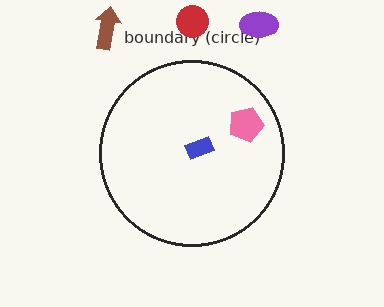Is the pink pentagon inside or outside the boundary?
Inside.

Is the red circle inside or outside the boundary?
Outside.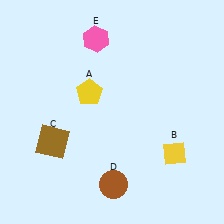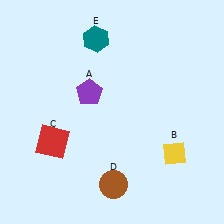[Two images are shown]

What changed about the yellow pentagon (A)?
In Image 1, A is yellow. In Image 2, it changed to purple.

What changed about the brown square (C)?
In Image 1, C is brown. In Image 2, it changed to red.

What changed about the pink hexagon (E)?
In Image 1, E is pink. In Image 2, it changed to teal.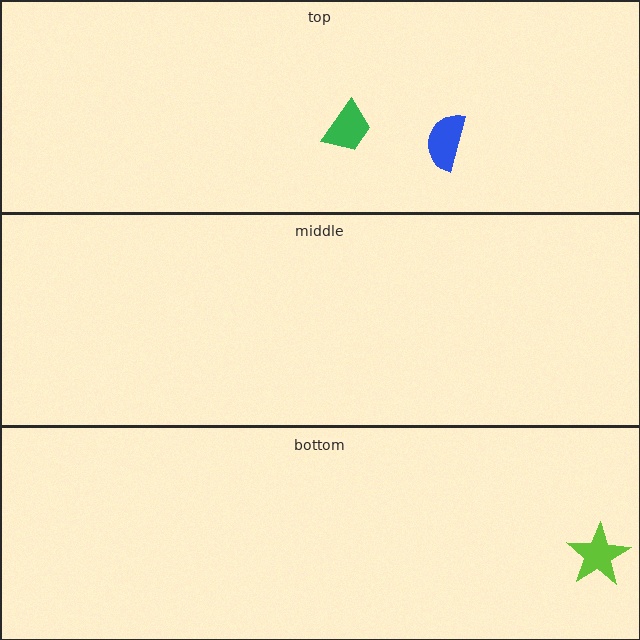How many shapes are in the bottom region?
1.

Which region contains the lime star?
The bottom region.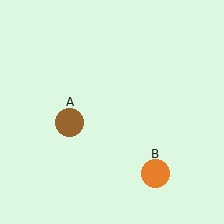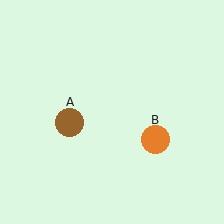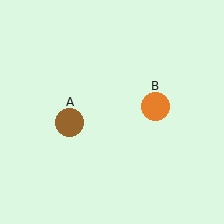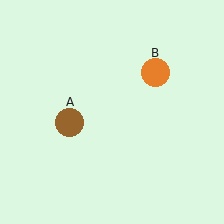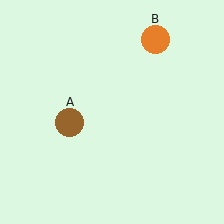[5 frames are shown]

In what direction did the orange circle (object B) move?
The orange circle (object B) moved up.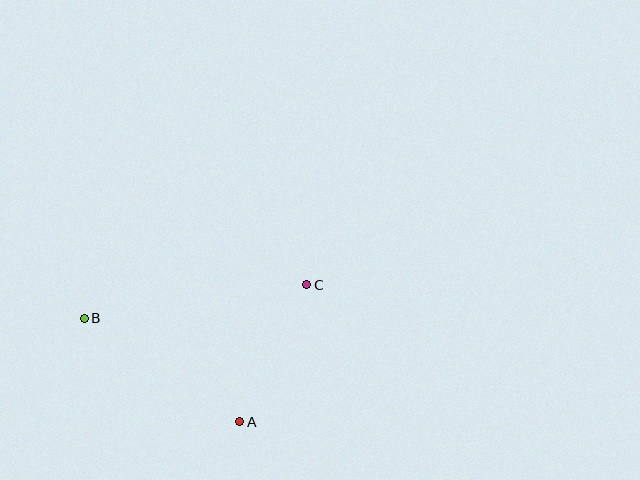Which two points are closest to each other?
Points A and C are closest to each other.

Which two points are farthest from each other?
Points B and C are farthest from each other.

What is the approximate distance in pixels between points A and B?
The distance between A and B is approximately 187 pixels.